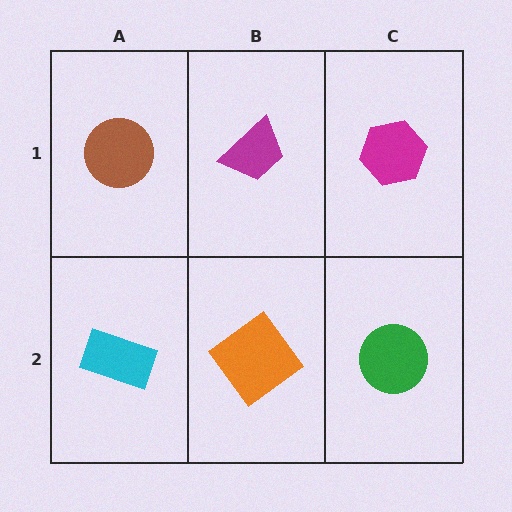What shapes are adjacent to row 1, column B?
An orange diamond (row 2, column B), a brown circle (row 1, column A), a magenta hexagon (row 1, column C).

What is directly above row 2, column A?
A brown circle.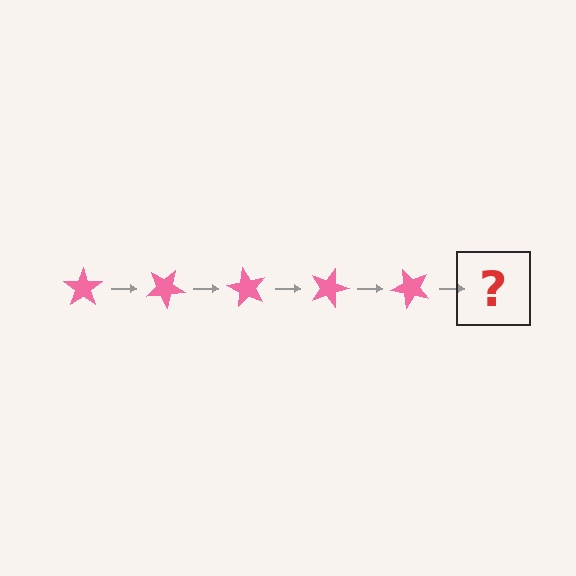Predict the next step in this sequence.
The next step is a pink star rotated 150 degrees.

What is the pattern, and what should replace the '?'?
The pattern is that the star rotates 30 degrees each step. The '?' should be a pink star rotated 150 degrees.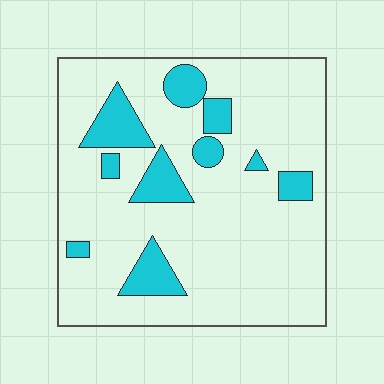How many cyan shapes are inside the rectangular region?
10.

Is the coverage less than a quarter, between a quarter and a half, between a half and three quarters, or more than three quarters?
Less than a quarter.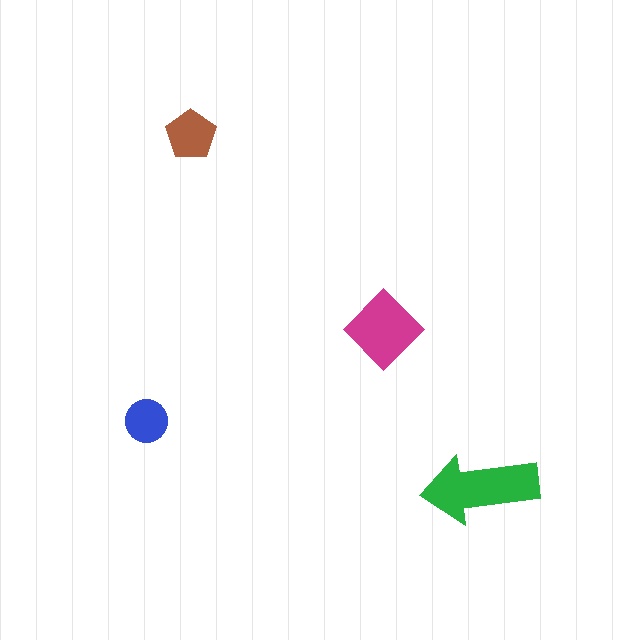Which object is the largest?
The green arrow.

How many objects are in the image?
There are 4 objects in the image.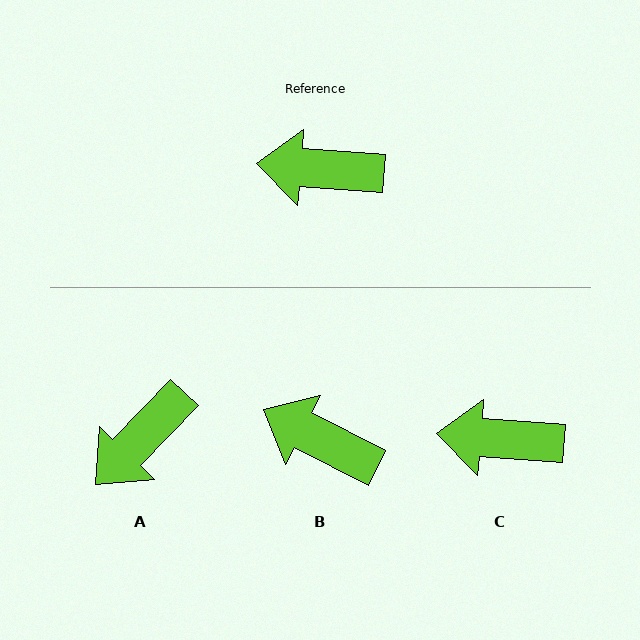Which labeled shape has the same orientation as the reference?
C.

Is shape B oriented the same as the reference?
No, it is off by about 23 degrees.